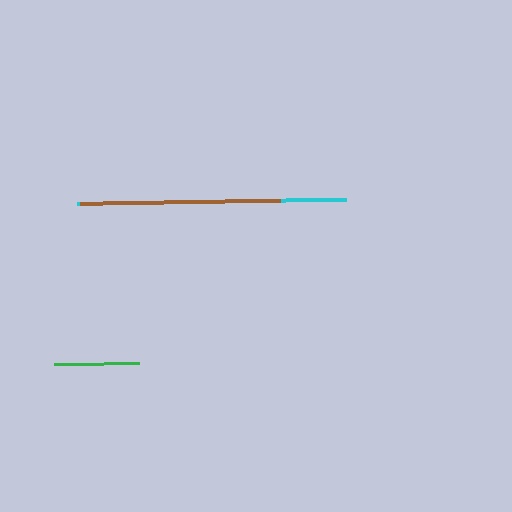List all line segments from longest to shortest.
From longest to shortest: cyan, brown, green.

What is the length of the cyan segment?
The cyan segment is approximately 269 pixels long.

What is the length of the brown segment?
The brown segment is approximately 200 pixels long.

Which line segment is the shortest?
The green line is the shortest at approximately 85 pixels.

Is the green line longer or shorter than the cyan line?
The cyan line is longer than the green line.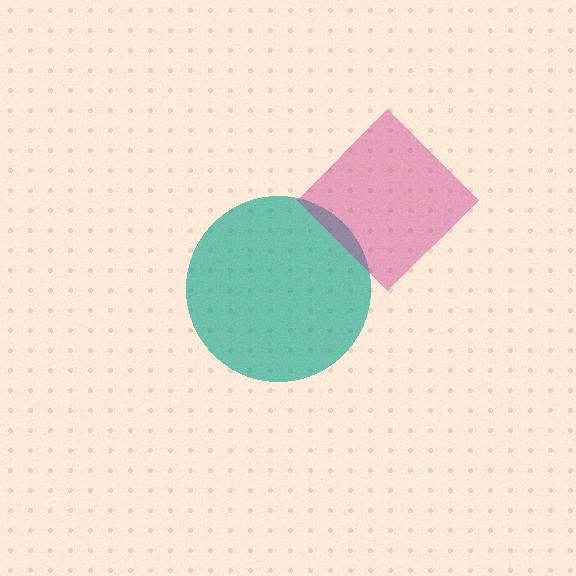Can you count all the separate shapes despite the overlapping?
Yes, there are 2 separate shapes.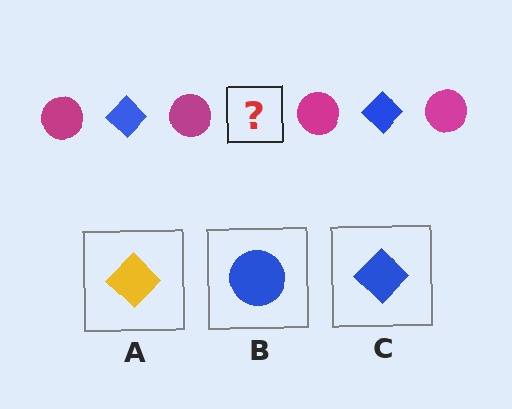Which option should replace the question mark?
Option C.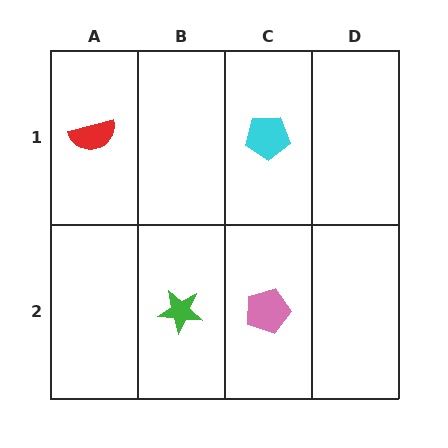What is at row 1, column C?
A cyan pentagon.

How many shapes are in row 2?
2 shapes.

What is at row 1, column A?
A red semicircle.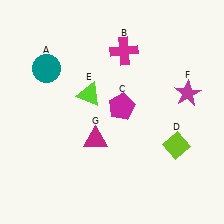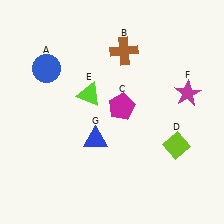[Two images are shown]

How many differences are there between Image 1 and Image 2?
There are 3 differences between the two images.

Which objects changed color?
A changed from teal to blue. B changed from magenta to brown. G changed from magenta to blue.